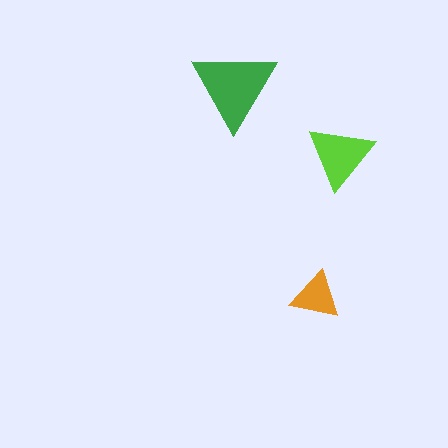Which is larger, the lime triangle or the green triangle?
The green one.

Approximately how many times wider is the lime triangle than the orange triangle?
About 1.5 times wider.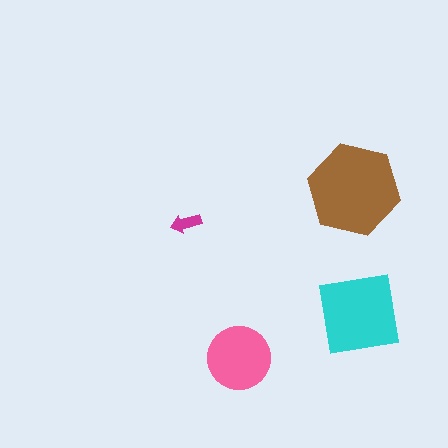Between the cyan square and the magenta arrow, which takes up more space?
The cyan square.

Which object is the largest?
The brown hexagon.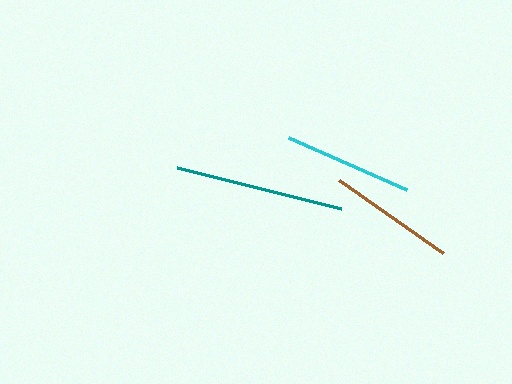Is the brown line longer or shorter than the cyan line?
The cyan line is longer than the brown line.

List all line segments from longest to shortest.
From longest to shortest: teal, cyan, brown.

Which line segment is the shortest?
The brown line is the shortest at approximately 128 pixels.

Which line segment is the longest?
The teal line is the longest at approximately 169 pixels.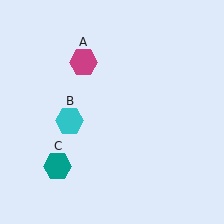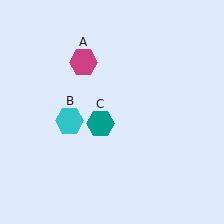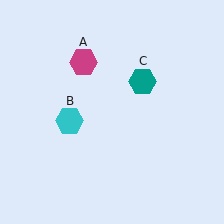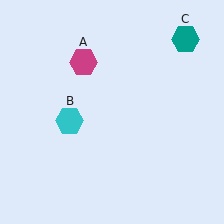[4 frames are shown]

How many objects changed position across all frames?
1 object changed position: teal hexagon (object C).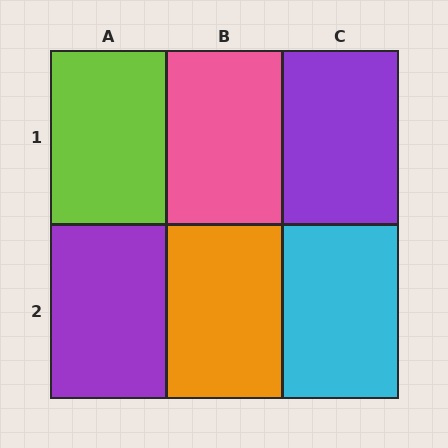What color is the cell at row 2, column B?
Orange.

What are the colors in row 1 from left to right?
Lime, pink, purple.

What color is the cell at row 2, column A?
Purple.